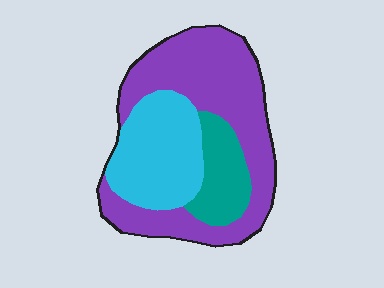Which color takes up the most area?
Purple, at roughly 55%.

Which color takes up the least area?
Teal, at roughly 15%.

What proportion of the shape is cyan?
Cyan covers around 30% of the shape.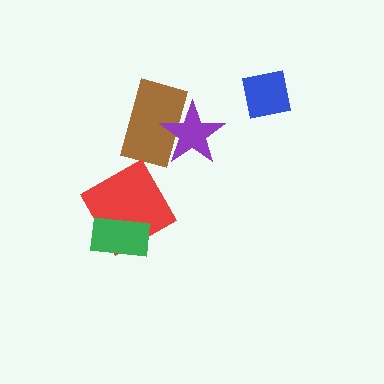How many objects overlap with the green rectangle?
1 object overlaps with the green rectangle.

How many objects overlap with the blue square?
0 objects overlap with the blue square.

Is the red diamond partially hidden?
Yes, it is partially covered by another shape.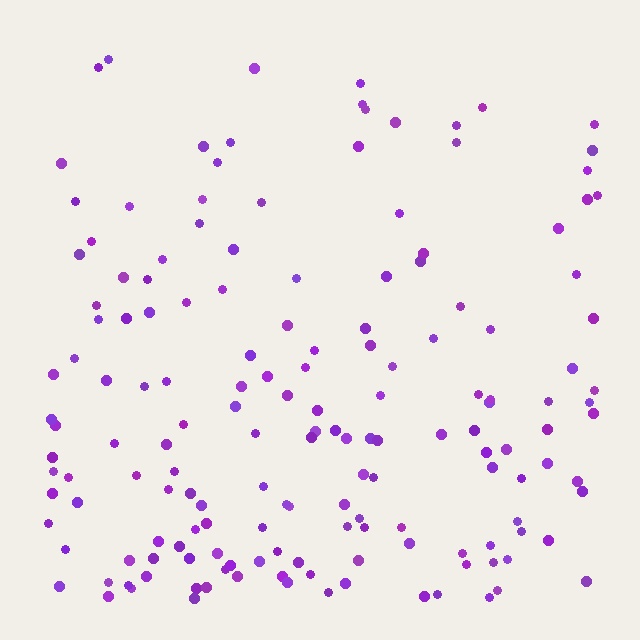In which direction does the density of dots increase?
From top to bottom, with the bottom side densest.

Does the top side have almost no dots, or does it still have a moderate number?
Still a moderate number, just noticeably fewer than the bottom.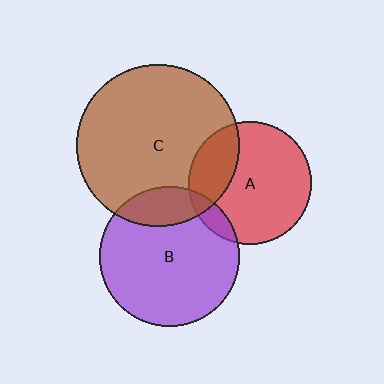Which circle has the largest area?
Circle C (brown).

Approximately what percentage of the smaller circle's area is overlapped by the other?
Approximately 20%.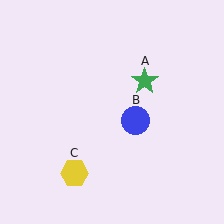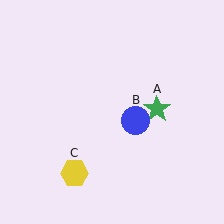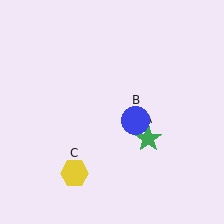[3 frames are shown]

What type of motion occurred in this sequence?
The green star (object A) rotated clockwise around the center of the scene.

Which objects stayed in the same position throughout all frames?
Blue circle (object B) and yellow hexagon (object C) remained stationary.